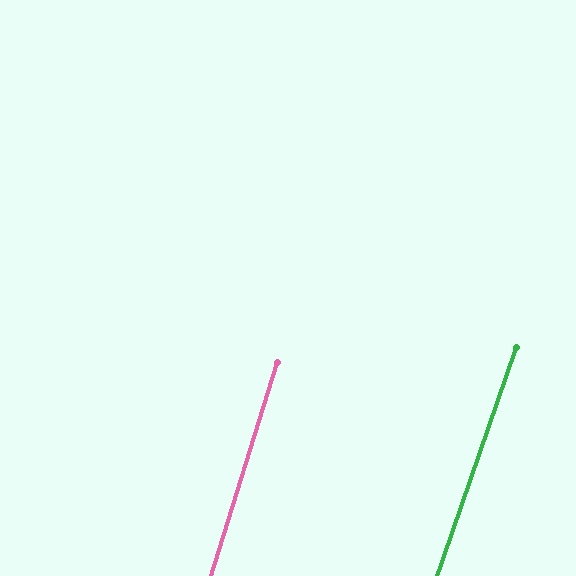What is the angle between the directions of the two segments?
Approximately 2 degrees.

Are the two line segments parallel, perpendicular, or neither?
Parallel — their directions differ by only 1.7°.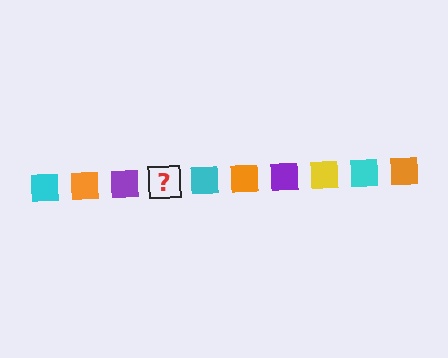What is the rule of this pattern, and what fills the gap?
The rule is that the pattern cycles through cyan, orange, purple, yellow squares. The gap should be filled with a yellow square.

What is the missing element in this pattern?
The missing element is a yellow square.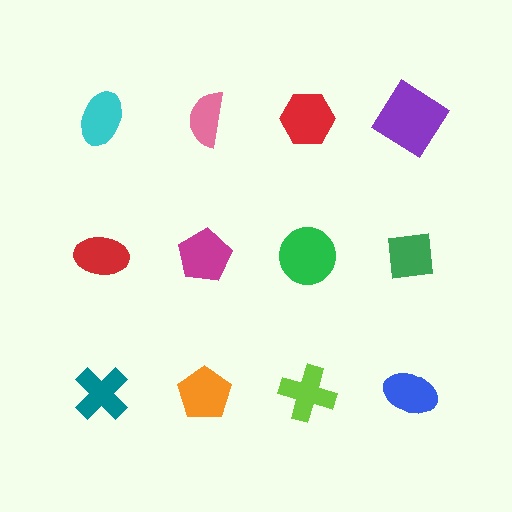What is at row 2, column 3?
A green circle.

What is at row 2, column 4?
A green square.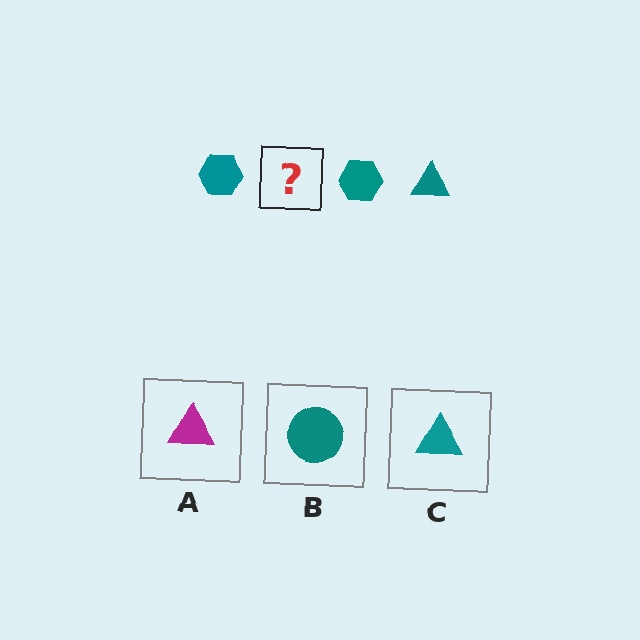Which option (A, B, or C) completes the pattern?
C.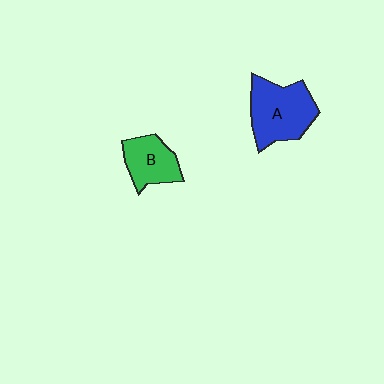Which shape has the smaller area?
Shape B (green).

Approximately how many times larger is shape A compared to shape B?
Approximately 1.5 times.